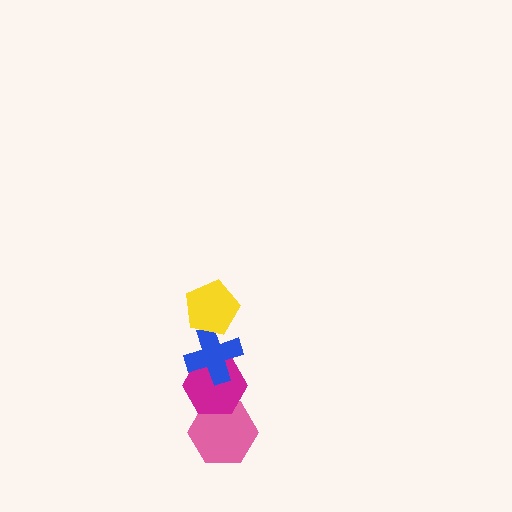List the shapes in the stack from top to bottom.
From top to bottom: the yellow pentagon, the blue cross, the magenta hexagon, the pink hexagon.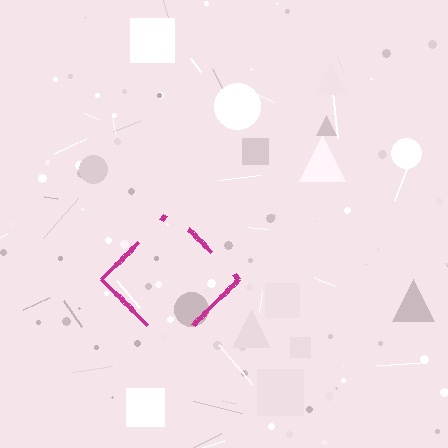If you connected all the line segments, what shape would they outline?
They would outline a diamond.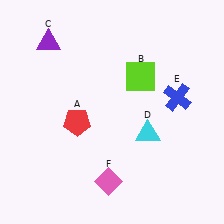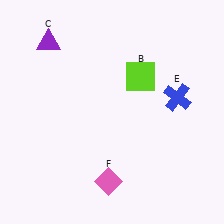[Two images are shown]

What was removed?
The red pentagon (A), the cyan triangle (D) were removed in Image 2.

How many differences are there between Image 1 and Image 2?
There are 2 differences between the two images.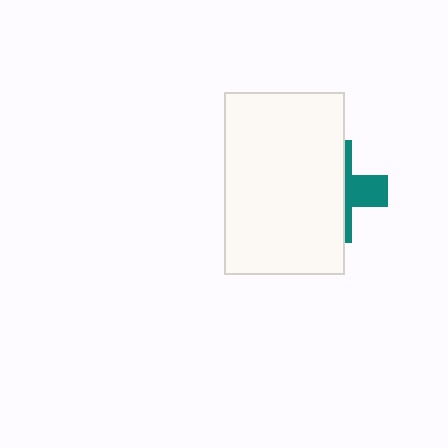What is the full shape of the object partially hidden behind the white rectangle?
The partially hidden object is a teal cross.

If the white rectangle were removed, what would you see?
You would see the complete teal cross.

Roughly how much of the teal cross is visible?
A small part of it is visible (roughly 33%).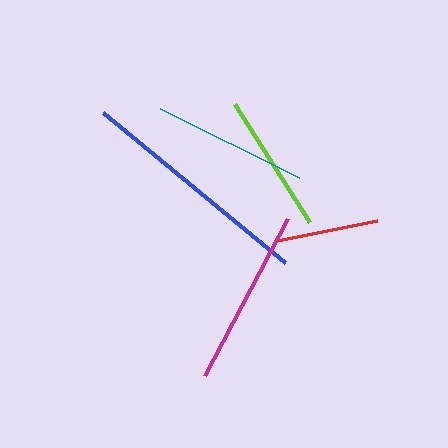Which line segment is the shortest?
The red line is the shortest at approximately 102 pixels.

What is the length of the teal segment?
The teal segment is approximately 155 pixels long.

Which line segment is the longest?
The blue line is the longest at approximately 236 pixels.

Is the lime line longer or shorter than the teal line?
The teal line is longer than the lime line.